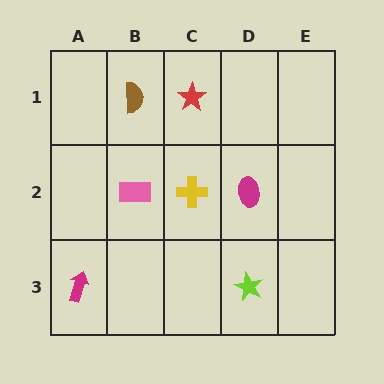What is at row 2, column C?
A yellow cross.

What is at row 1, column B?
A brown semicircle.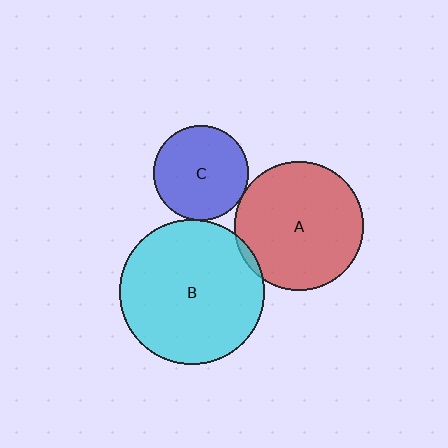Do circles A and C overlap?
Yes.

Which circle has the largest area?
Circle B (cyan).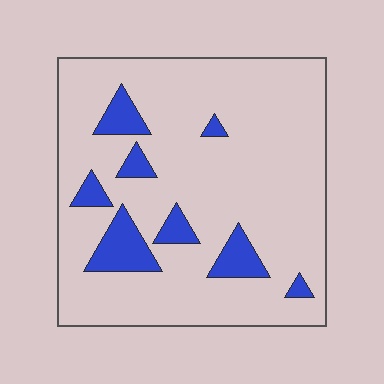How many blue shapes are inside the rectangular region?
8.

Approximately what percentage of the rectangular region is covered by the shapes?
Approximately 15%.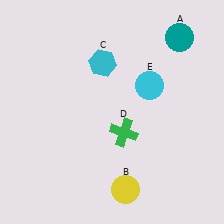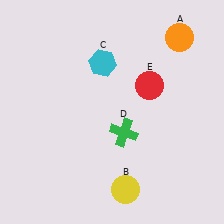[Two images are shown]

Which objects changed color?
A changed from teal to orange. E changed from cyan to red.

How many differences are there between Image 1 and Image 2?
There are 2 differences between the two images.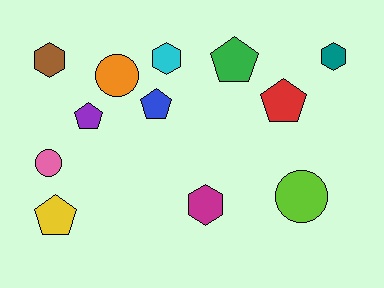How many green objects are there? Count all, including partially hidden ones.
There is 1 green object.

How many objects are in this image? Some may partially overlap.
There are 12 objects.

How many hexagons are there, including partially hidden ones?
There are 4 hexagons.